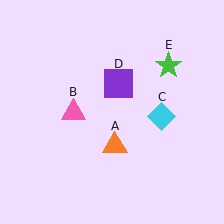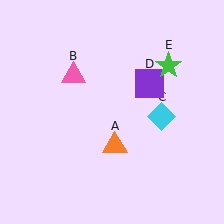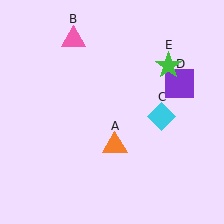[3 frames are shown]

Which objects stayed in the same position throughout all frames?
Orange triangle (object A) and cyan diamond (object C) and green star (object E) remained stationary.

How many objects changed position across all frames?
2 objects changed position: pink triangle (object B), purple square (object D).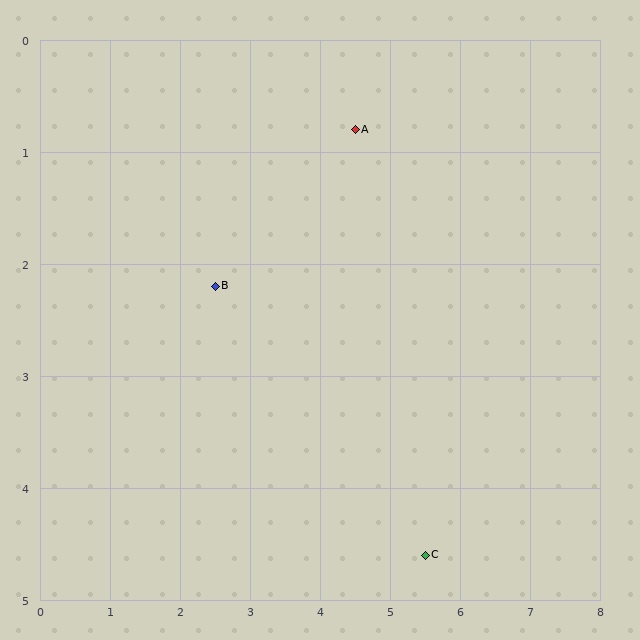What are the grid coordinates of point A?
Point A is at approximately (4.5, 0.8).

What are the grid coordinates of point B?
Point B is at approximately (2.5, 2.2).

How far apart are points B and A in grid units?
Points B and A are about 2.4 grid units apart.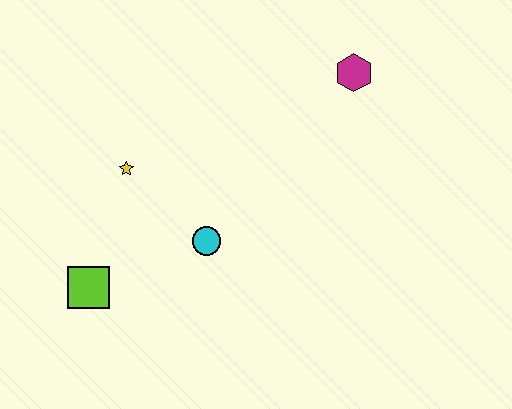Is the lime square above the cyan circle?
No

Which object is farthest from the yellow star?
The magenta hexagon is farthest from the yellow star.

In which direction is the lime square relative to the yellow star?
The lime square is below the yellow star.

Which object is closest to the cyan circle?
The yellow star is closest to the cyan circle.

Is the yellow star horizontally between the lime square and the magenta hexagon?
Yes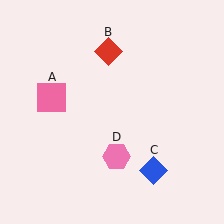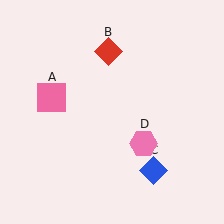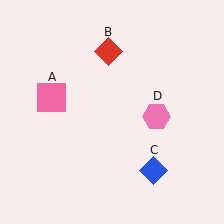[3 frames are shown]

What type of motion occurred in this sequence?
The pink hexagon (object D) rotated counterclockwise around the center of the scene.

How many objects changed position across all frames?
1 object changed position: pink hexagon (object D).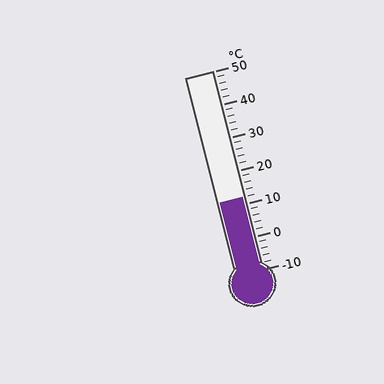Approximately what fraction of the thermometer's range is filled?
The thermometer is filled to approximately 35% of its range.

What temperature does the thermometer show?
The thermometer shows approximately 12°C.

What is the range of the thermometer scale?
The thermometer scale ranges from -10°C to 50°C.